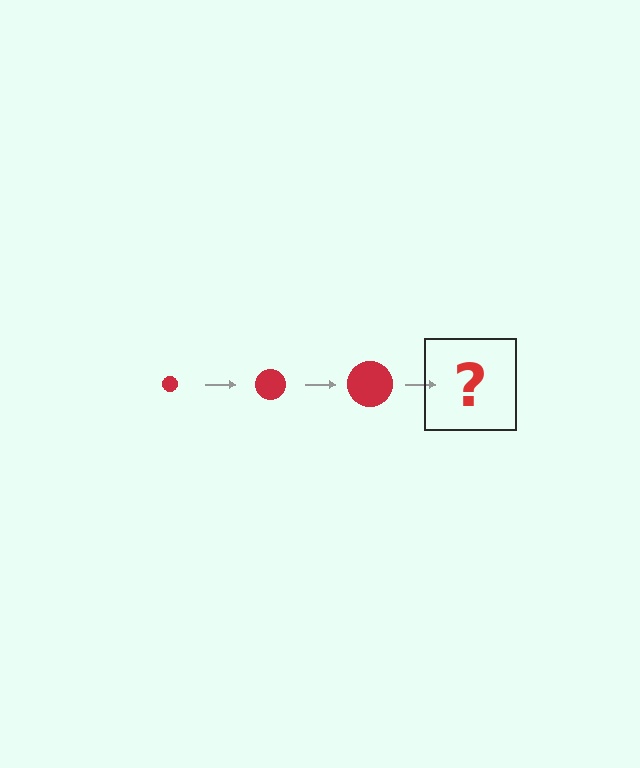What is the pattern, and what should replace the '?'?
The pattern is that the circle gets progressively larger each step. The '?' should be a red circle, larger than the previous one.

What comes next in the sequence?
The next element should be a red circle, larger than the previous one.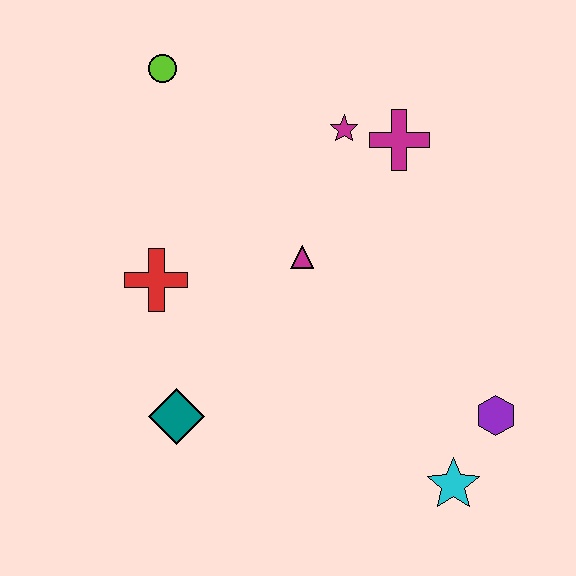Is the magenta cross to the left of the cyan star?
Yes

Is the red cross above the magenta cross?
No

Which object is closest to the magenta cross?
The magenta star is closest to the magenta cross.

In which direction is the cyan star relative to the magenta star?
The cyan star is below the magenta star.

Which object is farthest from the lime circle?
The cyan star is farthest from the lime circle.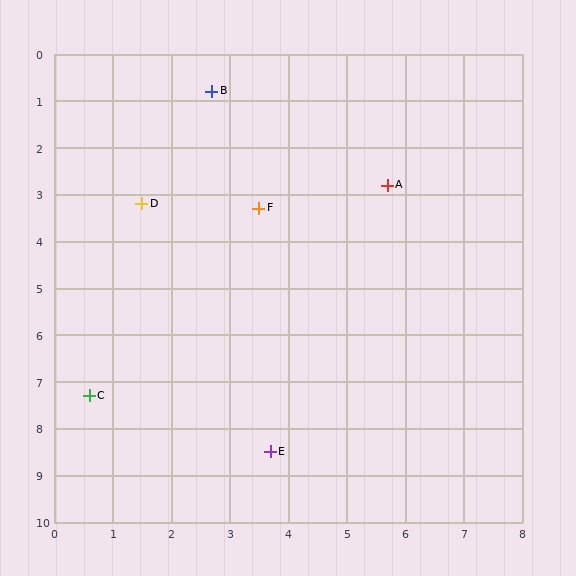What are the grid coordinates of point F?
Point F is at approximately (3.5, 3.3).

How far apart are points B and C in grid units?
Points B and C are about 6.8 grid units apart.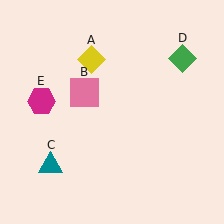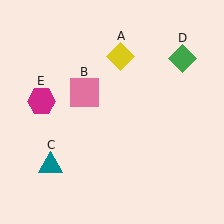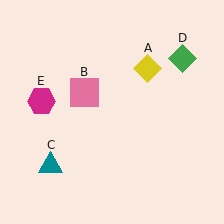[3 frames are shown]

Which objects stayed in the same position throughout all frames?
Pink square (object B) and teal triangle (object C) and green diamond (object D) and magenta hexagon (object E) remained stationary.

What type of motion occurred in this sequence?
The yellow diamond (object A) rotated clockwise around the center of the scene.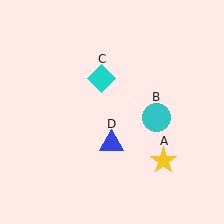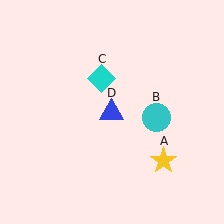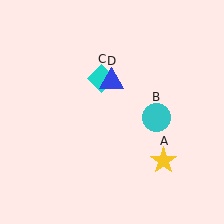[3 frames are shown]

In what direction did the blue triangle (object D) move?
The blue triangle (object D) moved up.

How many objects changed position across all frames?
1 object changed position: blue triangle (object D).